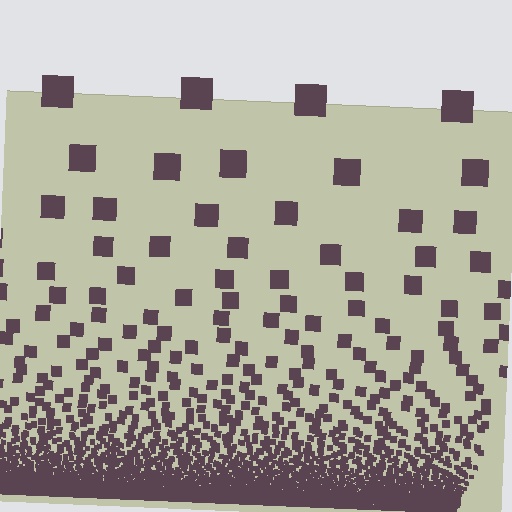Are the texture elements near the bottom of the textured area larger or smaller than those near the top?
Smaller. The gradient is inverted — elements near the bottom are smaller and denser.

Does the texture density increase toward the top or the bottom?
Density increases toward the bottom.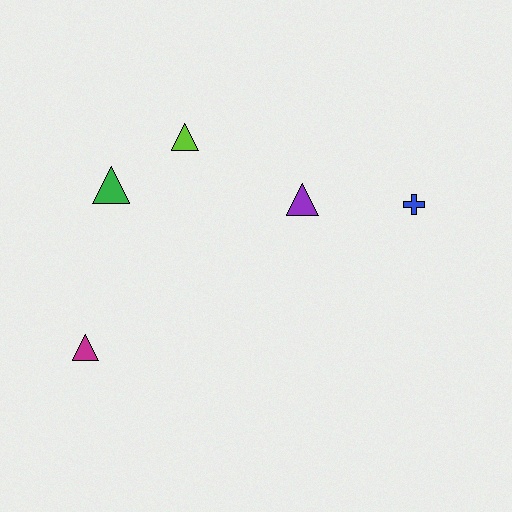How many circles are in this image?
There are no circles.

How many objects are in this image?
There are 5 objects.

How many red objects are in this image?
There are no red objects.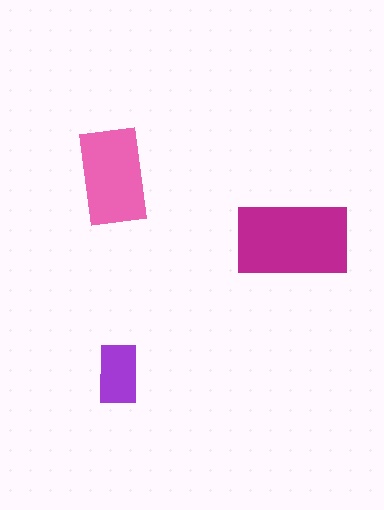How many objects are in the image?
There are 3 objects in the image.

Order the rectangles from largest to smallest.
the magenta one, the pink one, the purple one.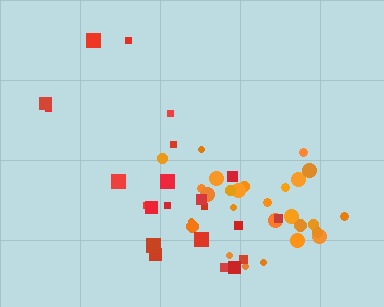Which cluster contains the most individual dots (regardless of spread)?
Orange (28).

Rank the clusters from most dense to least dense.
orange, red.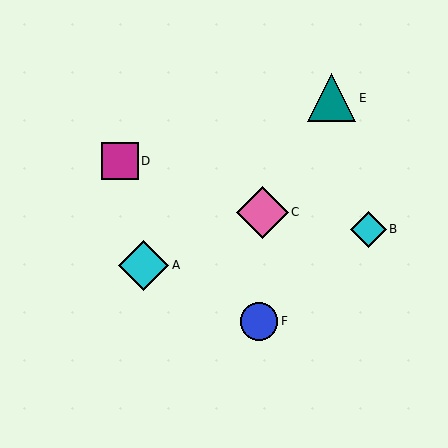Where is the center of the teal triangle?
The center of the teal triangle is at (331, 98).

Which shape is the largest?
The pink diamond (labeled C) is the largest.